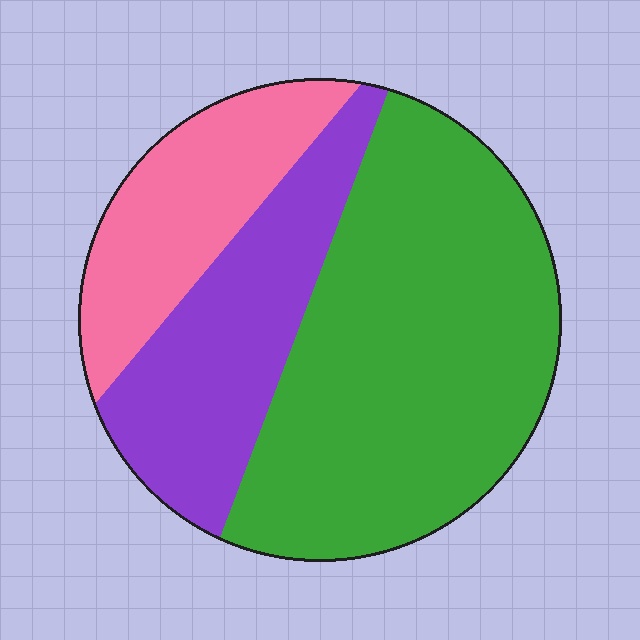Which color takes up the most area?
Green, at roughly 55%.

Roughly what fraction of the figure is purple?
Purple covers roughly 25% of the figure.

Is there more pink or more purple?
Purple.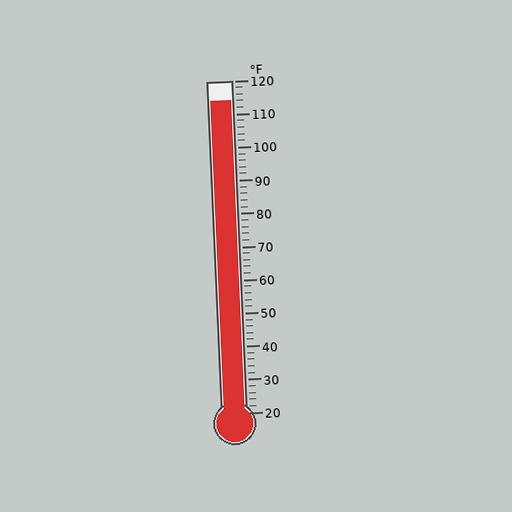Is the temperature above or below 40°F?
The temperature is above 40°F.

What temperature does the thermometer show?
The thermometer shows approximately 114°F.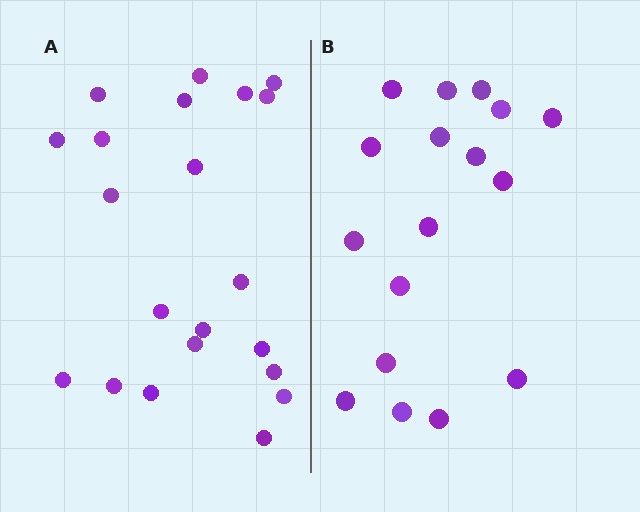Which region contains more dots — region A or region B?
Region A (the left region) has more dots.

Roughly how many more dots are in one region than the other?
Region A has about 4 more dots than region B.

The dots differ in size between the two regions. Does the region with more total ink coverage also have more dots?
No. Region B has more total ink coverage because its dots are larger, but region A actually contains more individual dots. Total area can be misleading — the number of items is what matters here.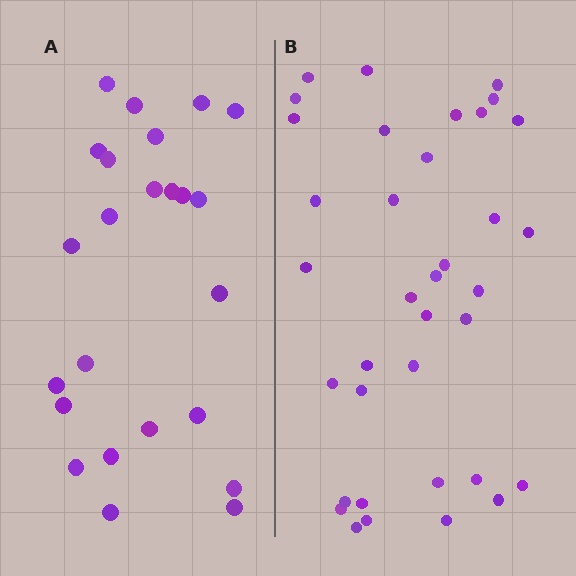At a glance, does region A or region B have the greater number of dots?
Region B (the right region) has more dots.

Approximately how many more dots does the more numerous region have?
Region B has roughly 12 or so more dots than region A.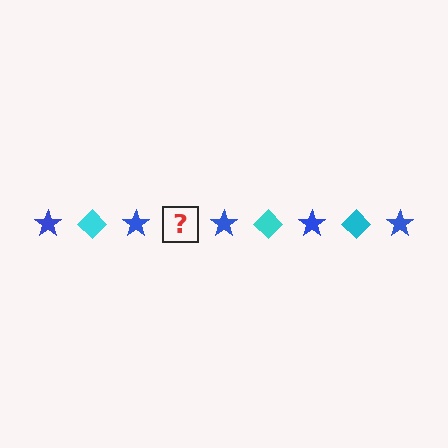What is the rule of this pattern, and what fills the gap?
The rule is that the pattern alternates between blue star and cyan diamond. The gap should be filled with a cyan diamond.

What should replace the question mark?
The question mark should be replaced with a cyan diamond.